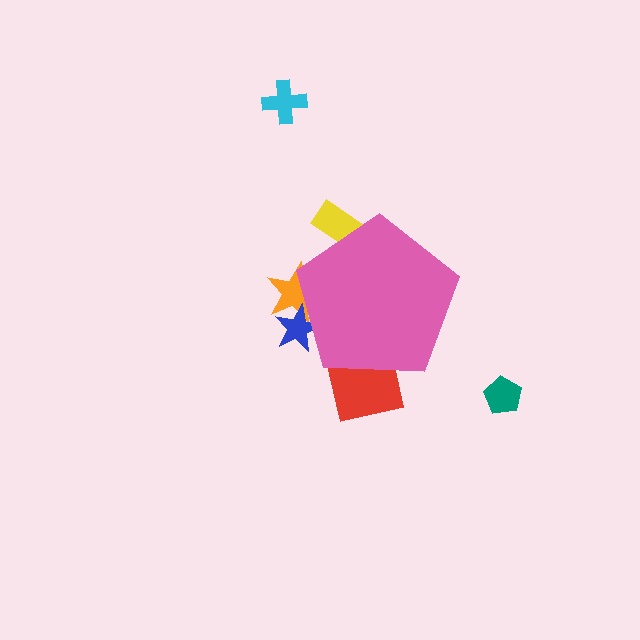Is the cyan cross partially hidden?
No, the cyan cross is fully visible.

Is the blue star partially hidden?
Yes, the blue star is partially hidden behind the pink pentagon.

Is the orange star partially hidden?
Yes, the orange star is partially hidden behind the pink pentagon.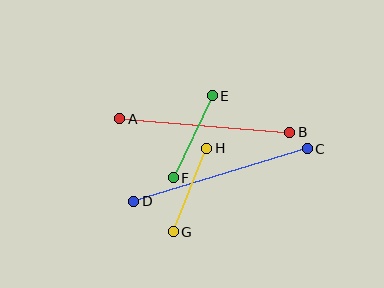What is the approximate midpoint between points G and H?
The midpoint is at approximately (190, 190) pixels.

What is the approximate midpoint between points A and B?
The midpoint is at approximately (205, 125) pixels.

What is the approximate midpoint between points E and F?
The midpoint is at approximately (193, 137) pixels.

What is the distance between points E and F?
The distance is approximately 91 pixels.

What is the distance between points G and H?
The distance is approximately 90 pixels.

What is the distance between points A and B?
The distance is approximately 171 pixels.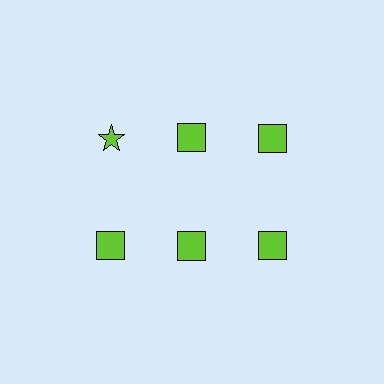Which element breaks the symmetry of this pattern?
The lime star in the top row, leftmost column breaks the symmetry. All other shapes are lime squares.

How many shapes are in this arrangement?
There are 6 shapes arranged in a grid pattern.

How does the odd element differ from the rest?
It has a different shape: star instead of square.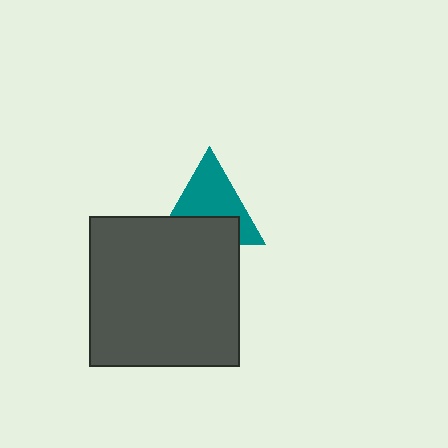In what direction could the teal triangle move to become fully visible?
The teal triangle could move up. That would shift it out from behind the dark gray square entirely.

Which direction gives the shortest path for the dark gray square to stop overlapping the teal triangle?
Moving down gives the shortest separation.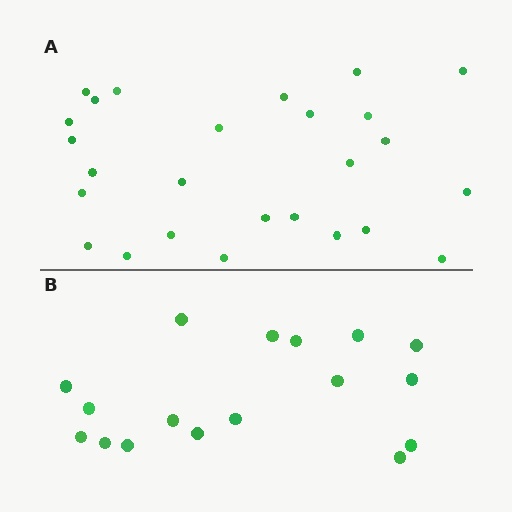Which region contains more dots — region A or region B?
Region A (the top region) has more dots.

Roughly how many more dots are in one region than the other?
Region A has roughly 8 or so more dots than region B.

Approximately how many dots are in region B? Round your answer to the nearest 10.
About 20 dots. (The exact count is 17, which rounds to 20.)